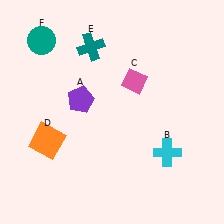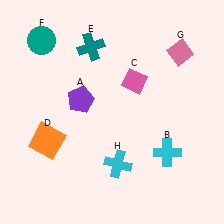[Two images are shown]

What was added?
A pink diamond (G), a cyan cross (H) were added in Image 2.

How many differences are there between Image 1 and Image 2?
There are 2 differences between the two images.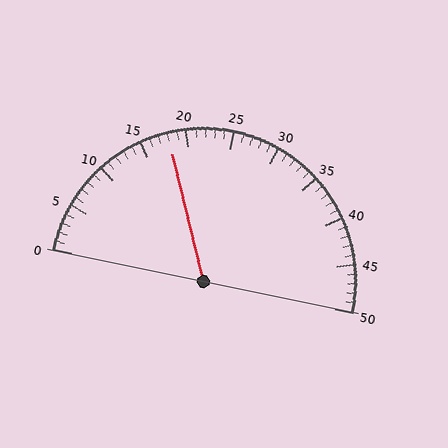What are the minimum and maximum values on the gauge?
The gauge ranges from 0 to 50.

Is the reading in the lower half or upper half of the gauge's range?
The reading is in the lower half of the range (0 to 50).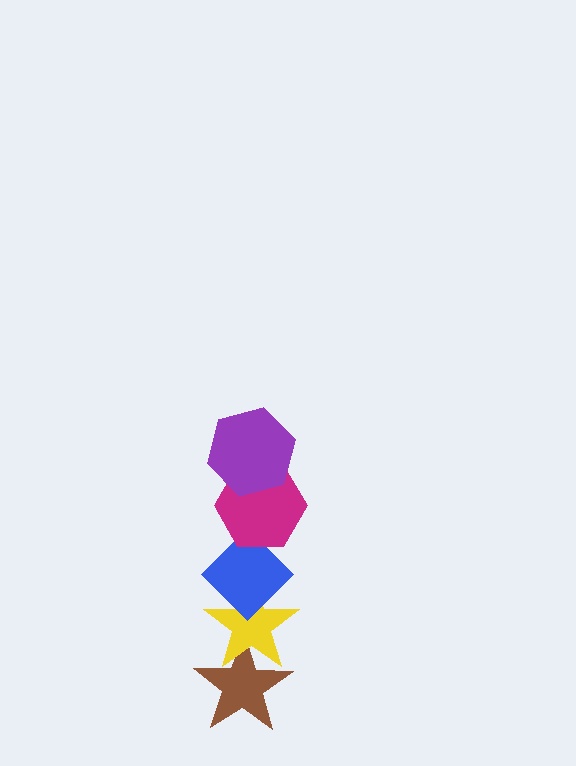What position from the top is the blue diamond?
The blue diamond is 3rd from the top.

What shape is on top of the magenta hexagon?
The purple hexagon is on top of the magenta hexagon.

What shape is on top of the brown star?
The yellow star is on top of the brown star.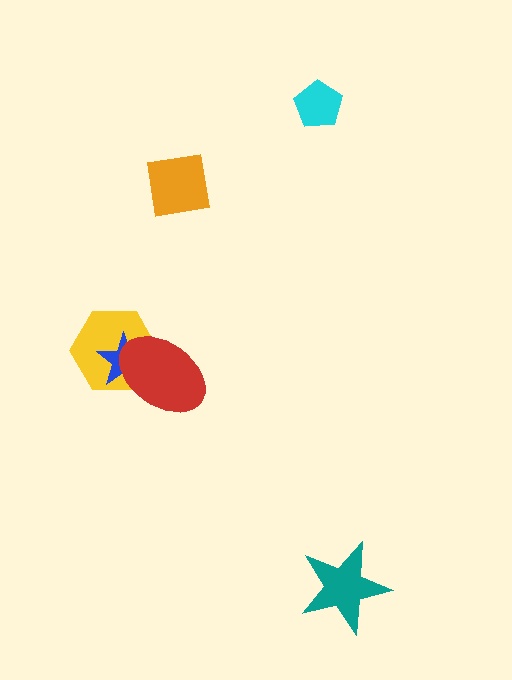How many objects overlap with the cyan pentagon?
0 objects overlap with the cyan pentagon.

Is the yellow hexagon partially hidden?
Yes, it is partially covered by another shape.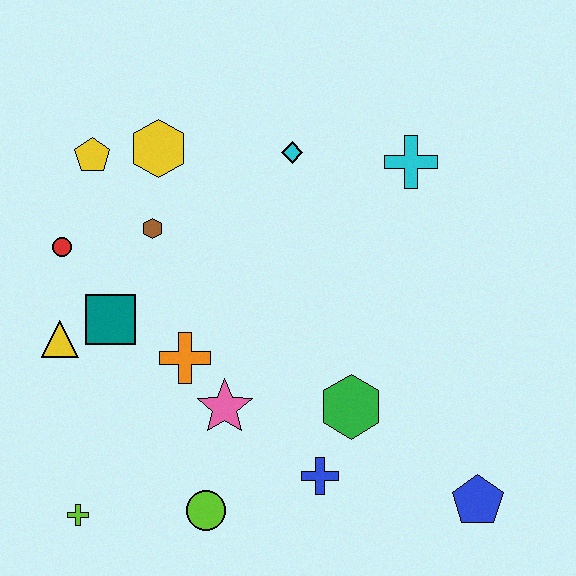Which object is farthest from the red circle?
The blue pentagon is farthest from the red circle.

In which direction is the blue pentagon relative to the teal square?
The blue pentagon is to the right of the teal square.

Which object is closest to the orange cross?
The pink star is closest to the orange cross.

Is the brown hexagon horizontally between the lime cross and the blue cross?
Yes